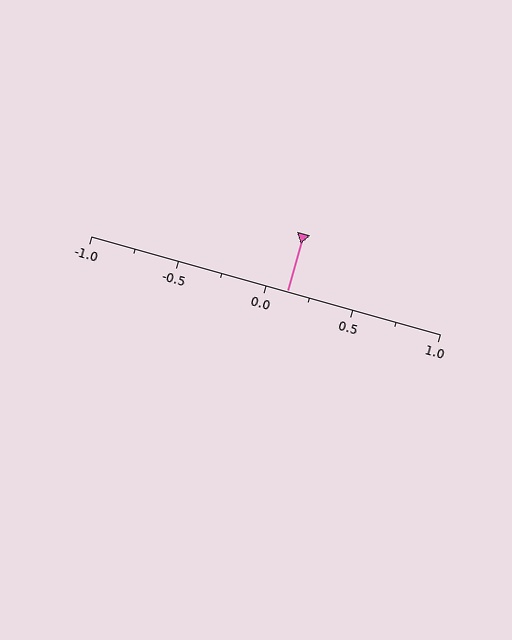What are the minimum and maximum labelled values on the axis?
The axis runs from -1.0 to 1.0.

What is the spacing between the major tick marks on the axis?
The major ticks are spaced 0.5 apart.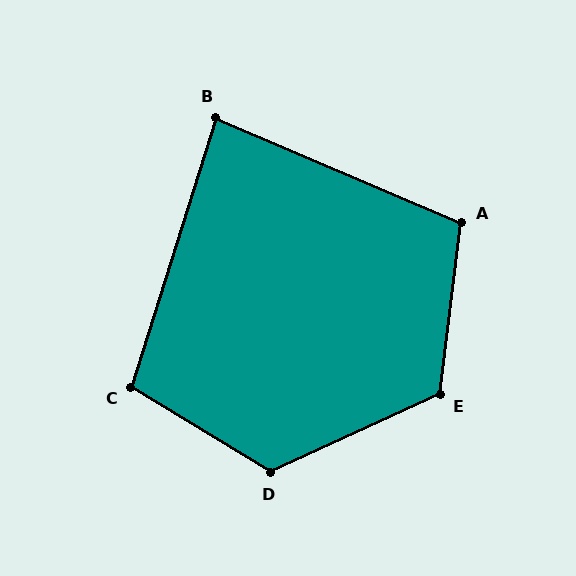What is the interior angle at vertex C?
Approximately 104 degrees (obtuse).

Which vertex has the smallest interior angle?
B, at approximately 84 degrees.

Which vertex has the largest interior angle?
D, at approximately 124 degrees.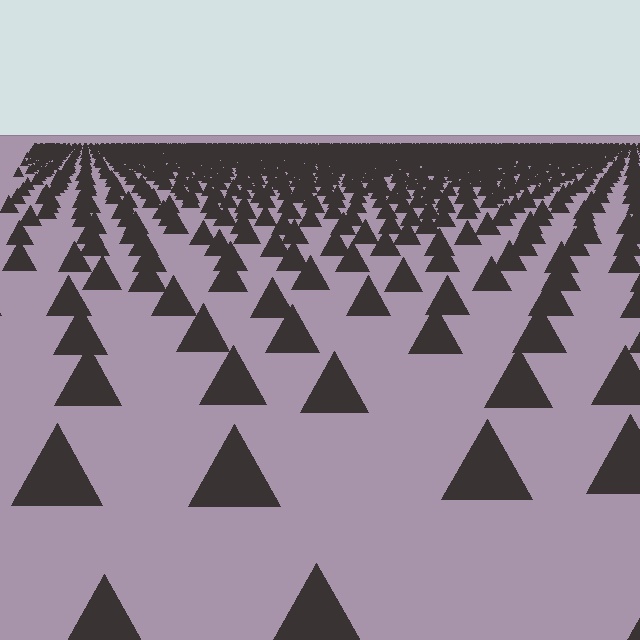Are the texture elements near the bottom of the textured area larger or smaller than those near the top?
Larger. Near the bottom, elements are closer to the viewer and appear at a bigger on-screen size.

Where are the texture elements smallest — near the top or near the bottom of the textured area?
Near the top.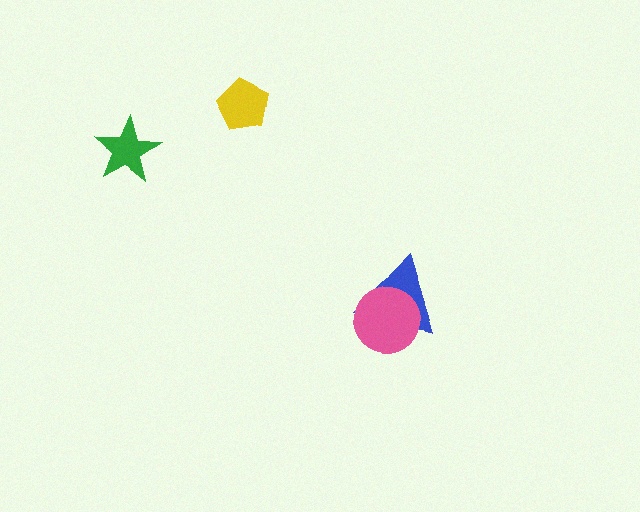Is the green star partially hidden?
No, no other shape covers it.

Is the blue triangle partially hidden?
Yes, it is partially covered by another shape.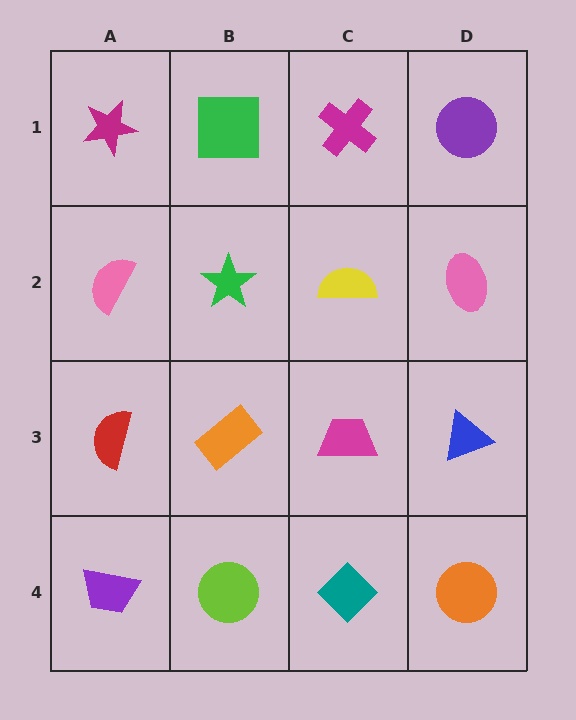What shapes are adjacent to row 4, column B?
An orange rectangle (row 3, column B), a purple trapezoid (row 4, column A), a teal diamond (row 4, column C).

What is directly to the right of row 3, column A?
An orange rectangle.